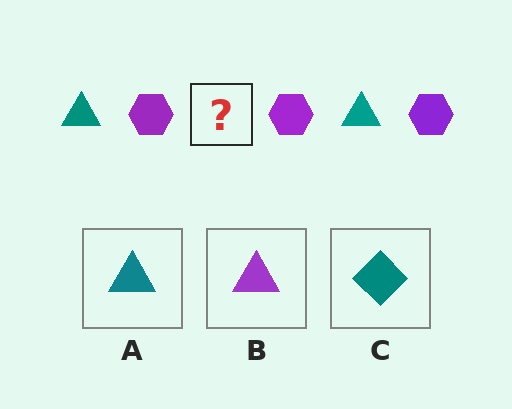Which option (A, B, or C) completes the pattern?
A.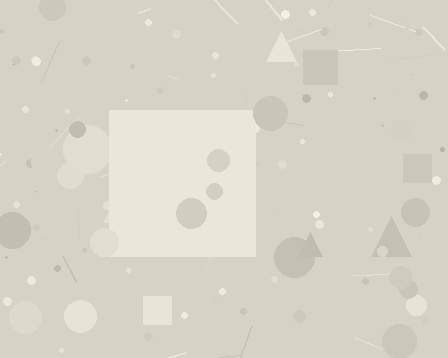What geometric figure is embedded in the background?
A square is embedded in the background.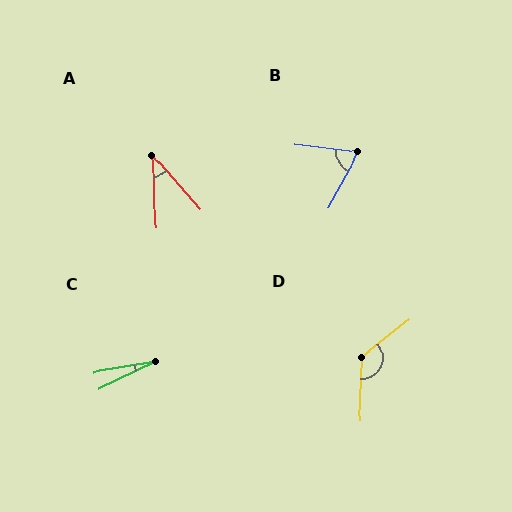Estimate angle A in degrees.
Approximately 39 degrees.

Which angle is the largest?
D, at approximately 130 degrees.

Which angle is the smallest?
C, at approximately 16 degrees.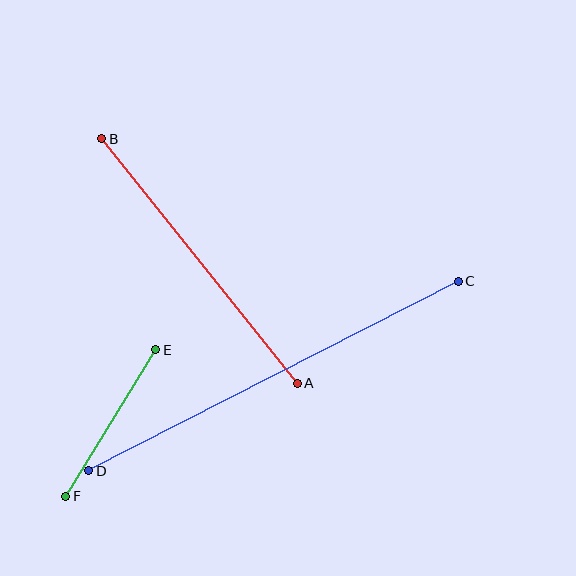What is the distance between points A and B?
The distance is approximately 313 pixels.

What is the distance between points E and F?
The distance is approximately 172 pixels.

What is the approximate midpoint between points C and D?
The midpoint is at approximately (273, 376) pixels.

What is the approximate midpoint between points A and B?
The midpoint is at approximately (200, 261) pixels.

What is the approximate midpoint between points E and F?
The midpoint is at approximately (111, 423) pixels.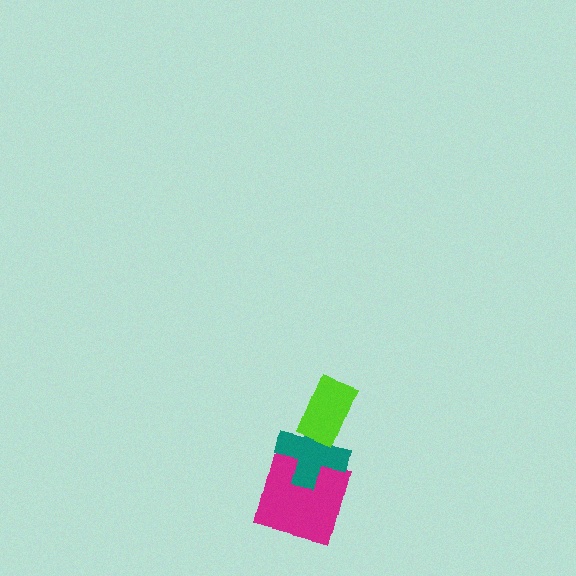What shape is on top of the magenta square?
The teal cross is on top of the magenta square.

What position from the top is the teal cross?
The teal cross is 2nd from the top.